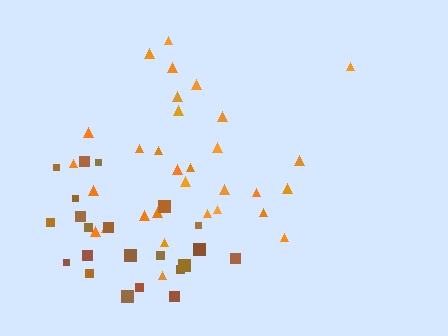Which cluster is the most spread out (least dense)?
Orange.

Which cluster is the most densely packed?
Brown.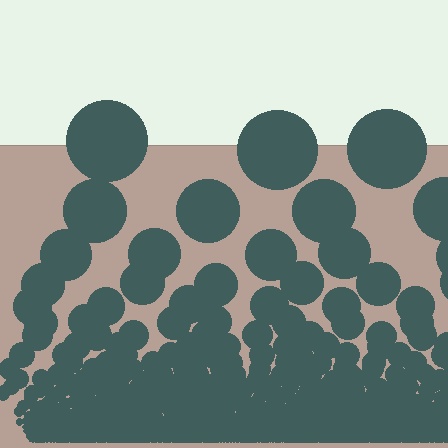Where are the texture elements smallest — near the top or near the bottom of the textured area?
Near the bottom.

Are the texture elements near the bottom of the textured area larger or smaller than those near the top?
Smaller. The gradient is inverted — elements near the bottom are smaller and denser.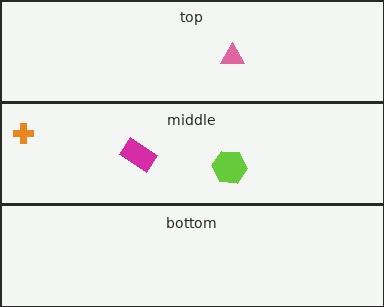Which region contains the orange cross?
The middle region.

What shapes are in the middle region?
The magenta rectangle, the lime hexagon, the orange cross.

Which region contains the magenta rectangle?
The middle region.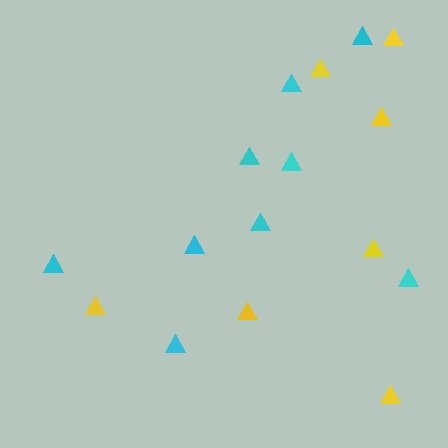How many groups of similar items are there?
There are 2 groups: one group of cyan triangles (9) and one group of yellow triangles (7).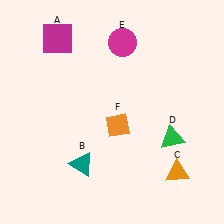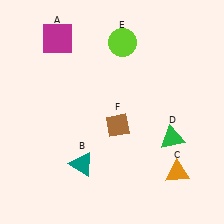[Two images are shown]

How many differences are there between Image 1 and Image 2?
There are 2 differences between the two images.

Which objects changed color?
E changed from magenta to lime. F changed from orange to brown.